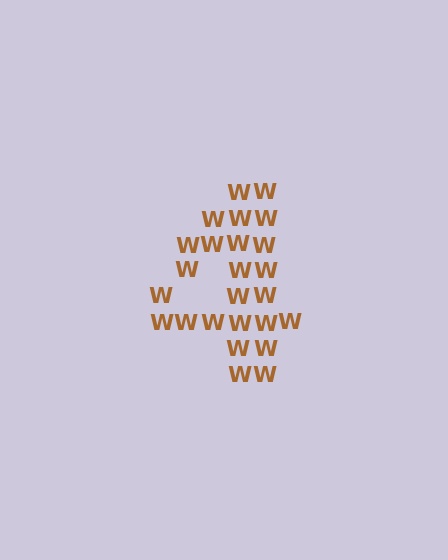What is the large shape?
The large shape is the digit 4.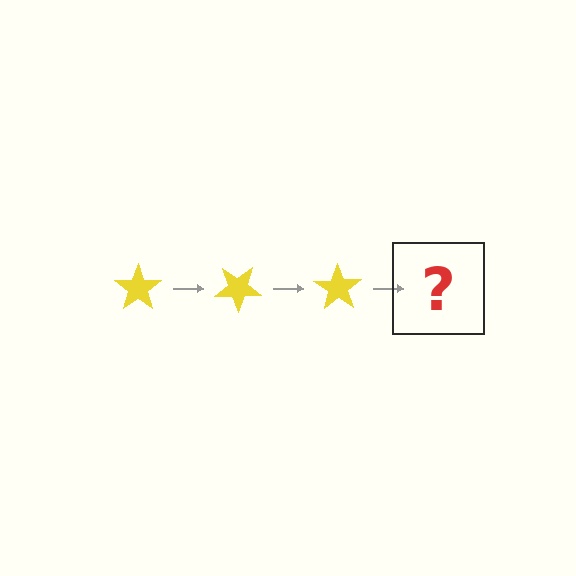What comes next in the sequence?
The next element should be a yellow star rotated 105 degrees.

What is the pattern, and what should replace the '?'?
The pattern is that the star rotates 35 degrees each step. The '?' should be a yellow star rotated 105 degrees.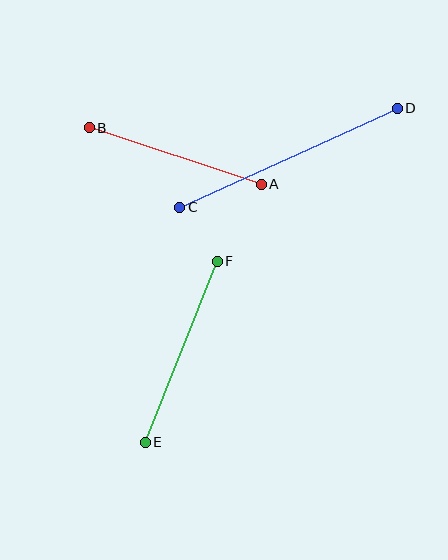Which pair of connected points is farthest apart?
Points C and D are farthest apart.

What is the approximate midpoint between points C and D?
The midpoint is at approximately (288, 158) pixels.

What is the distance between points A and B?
The distance is approximately 181 pixels.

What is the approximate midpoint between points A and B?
The midpoint is at approximately (175, 156) pixels.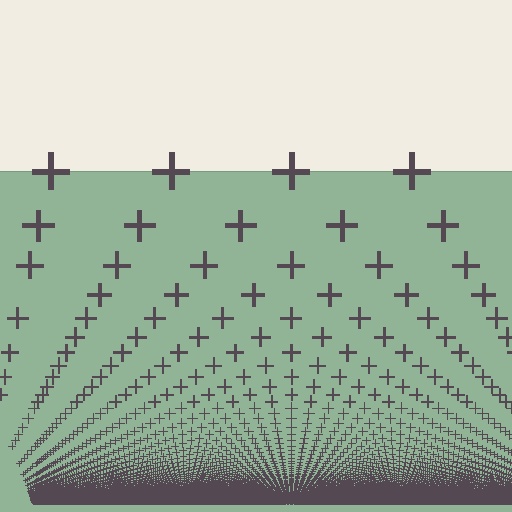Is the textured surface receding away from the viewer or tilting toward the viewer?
The surface appears to tilt toward the viewer. Texture elements get larger and sparser toward the top.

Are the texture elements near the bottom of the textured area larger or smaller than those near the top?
Smaller. The gradient is inverted — elements near the bottom are smaller and denser.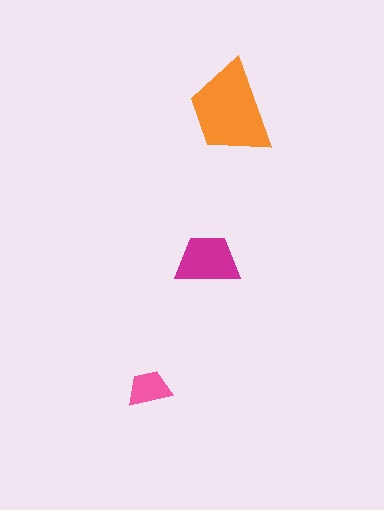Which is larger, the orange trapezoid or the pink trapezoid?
The orange one.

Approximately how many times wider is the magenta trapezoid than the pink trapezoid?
About 1.5 times wider.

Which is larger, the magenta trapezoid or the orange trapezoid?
The orange one.